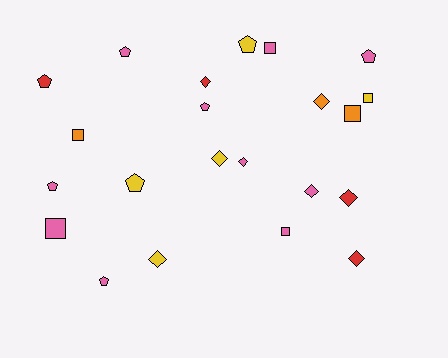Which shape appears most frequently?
Pentagon, with 8 objects.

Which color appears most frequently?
Pink, with 10 objects.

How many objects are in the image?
There are 22 objects.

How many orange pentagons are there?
There are no orange pentagons.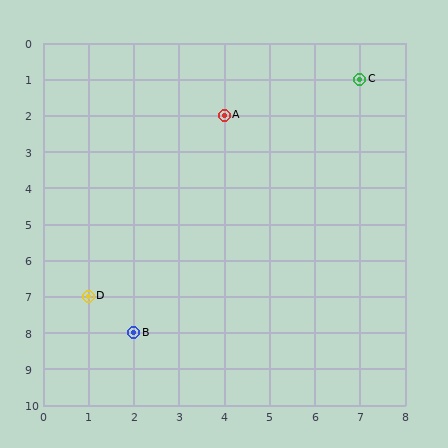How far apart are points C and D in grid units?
Points C and D are 6 columns and 6 rows apart (about 8.5 grid units diagonally).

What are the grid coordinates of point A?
Point A is at grid coordinates (4, 2).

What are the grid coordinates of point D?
Point D is at grid coordinates (1, 7).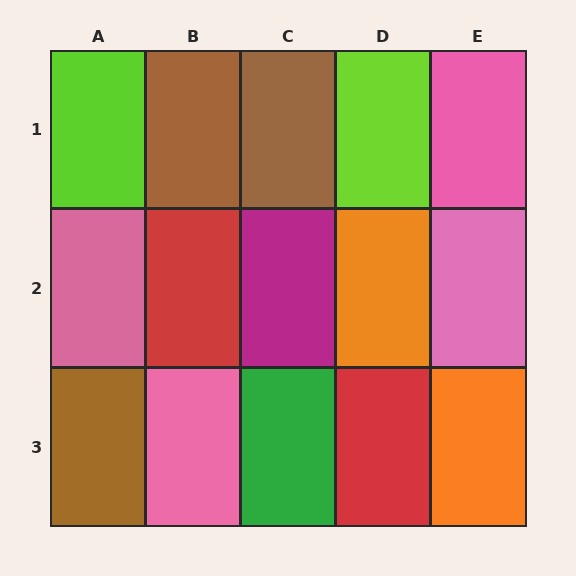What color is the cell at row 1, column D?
Lime.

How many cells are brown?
3 cells are brown.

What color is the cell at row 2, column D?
Orange.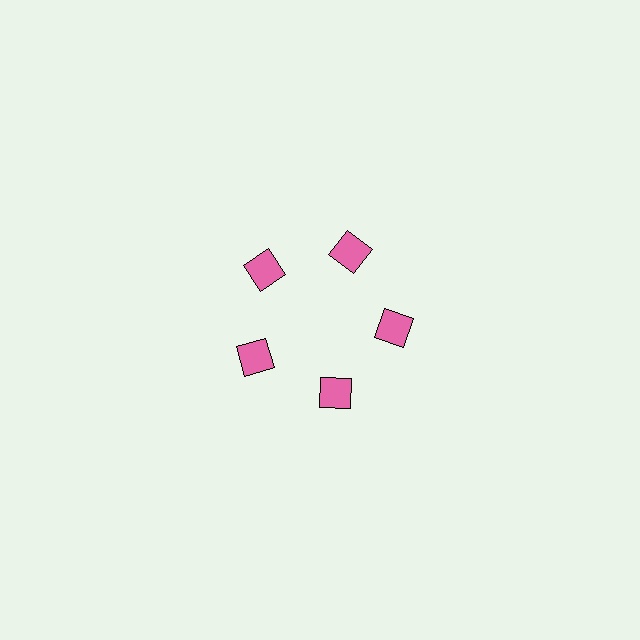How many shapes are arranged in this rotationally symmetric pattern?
There are 5 shapes, arranged in 5 groups of 1.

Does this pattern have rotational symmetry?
Yes, this pattern has 5-fold rotational symmetry. It looks the same after rotating 72 degrees around the center.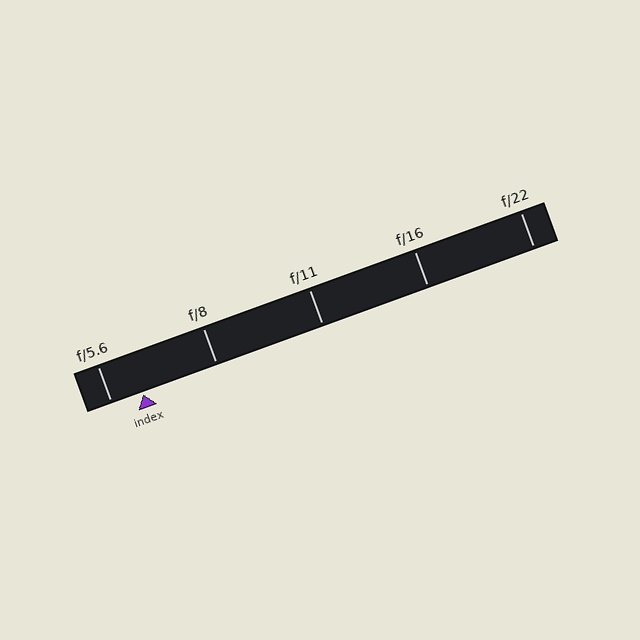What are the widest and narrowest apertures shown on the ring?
The widest aperture shown is f/5.6 and the narrowest is f/22.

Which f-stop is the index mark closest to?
The index mark is closest to f/5.6.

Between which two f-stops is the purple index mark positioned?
The index mark is between f/5.6 and f/8.